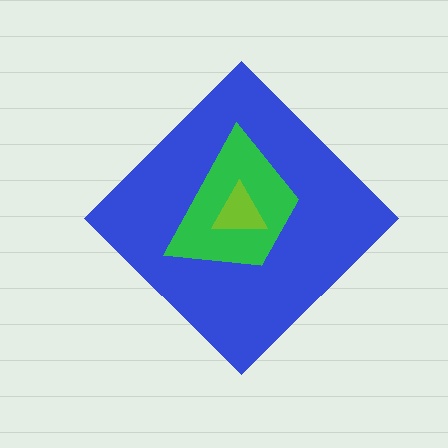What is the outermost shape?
The blue diamond.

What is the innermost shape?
The lime triangle.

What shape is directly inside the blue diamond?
The green trapezoid.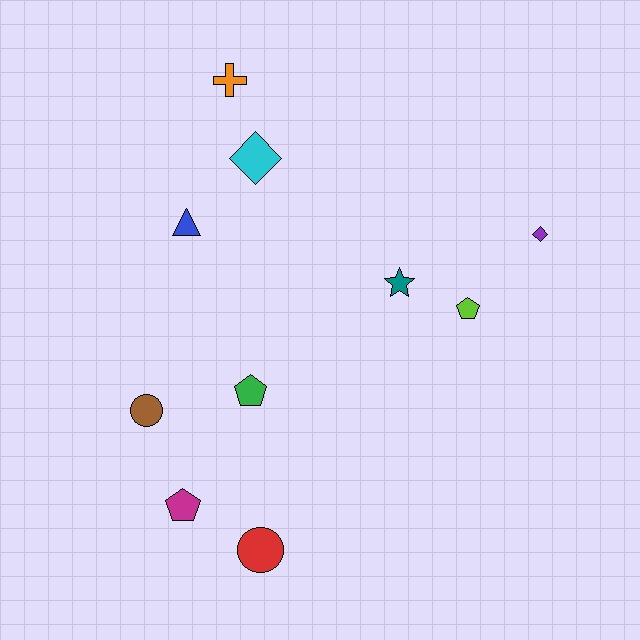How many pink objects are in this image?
There are no pink objects.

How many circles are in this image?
There are 2 circles.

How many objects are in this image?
There are 10 objects.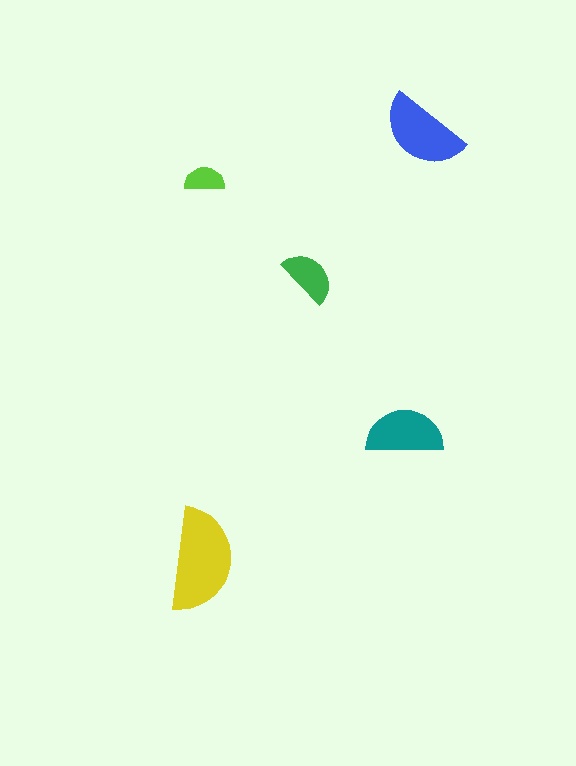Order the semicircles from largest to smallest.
the yellow one, the blue one, the teal one, the green one, the lime one.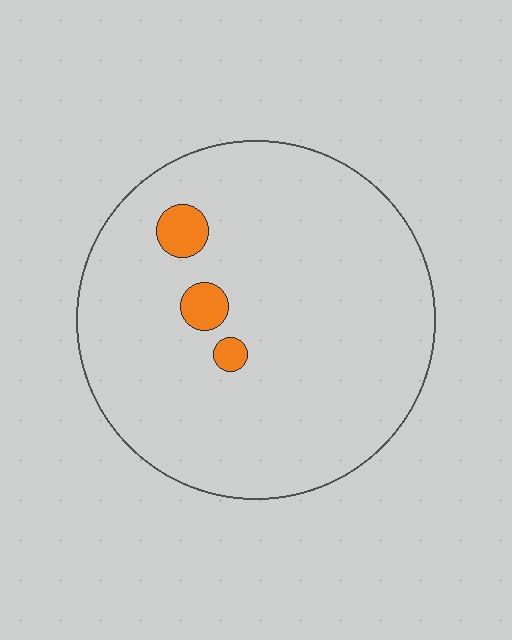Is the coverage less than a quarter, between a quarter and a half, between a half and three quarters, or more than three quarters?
Less than a quarter.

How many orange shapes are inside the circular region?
3.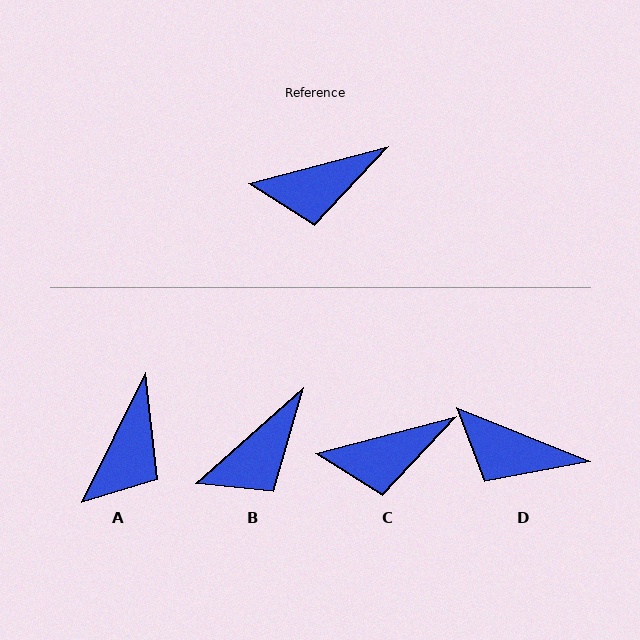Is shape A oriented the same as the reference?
No, it is off by about 49 degrees.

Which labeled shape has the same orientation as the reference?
C.